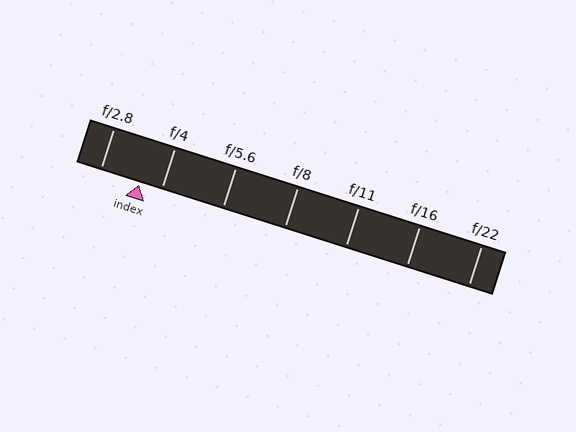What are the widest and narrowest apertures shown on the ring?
The widest aperture shown is f/2.8 and the narrowest is f/22.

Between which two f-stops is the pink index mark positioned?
The index mark is between f/2.8 and f/4.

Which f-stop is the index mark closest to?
The index mark is closest to f/4.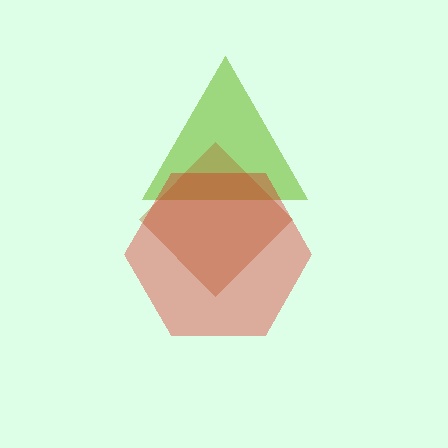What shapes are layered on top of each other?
The layered shapes are: a lime triangle, a brown diamond, a red hexagon.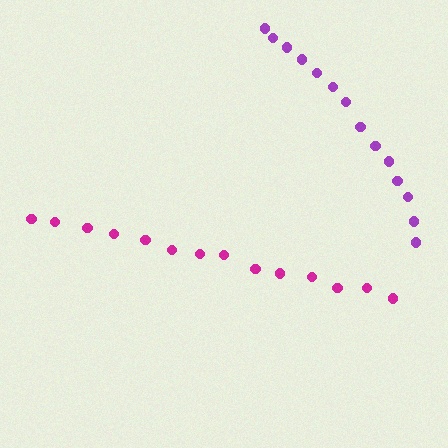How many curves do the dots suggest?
There are 2 distinct paths.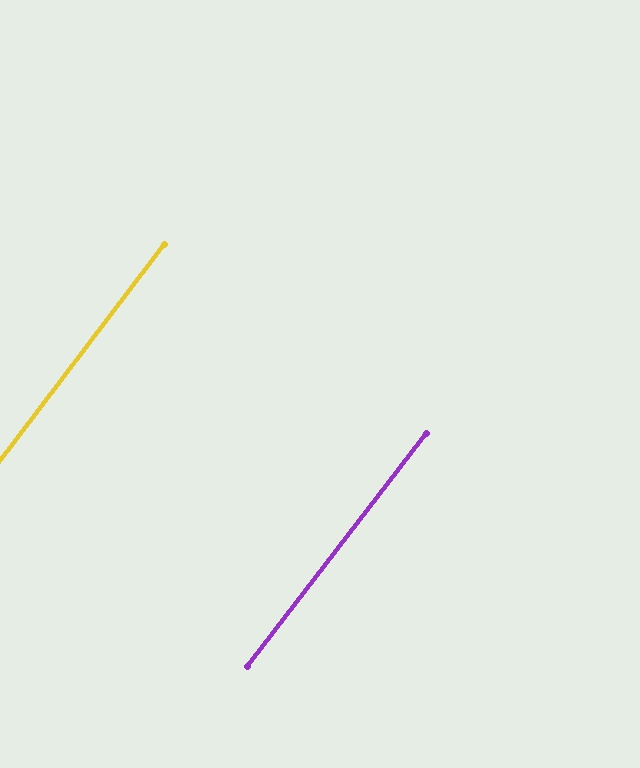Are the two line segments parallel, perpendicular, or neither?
Parallel — their directions differ by only 0.0°.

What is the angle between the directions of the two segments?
Approximately 0 degrees.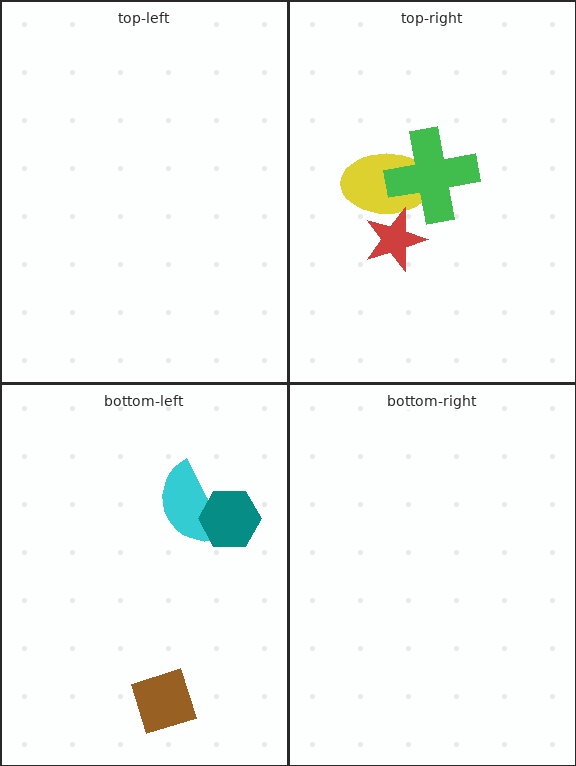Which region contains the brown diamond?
The bottom-left region.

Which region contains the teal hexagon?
The bottom-left region.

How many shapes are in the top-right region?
3.